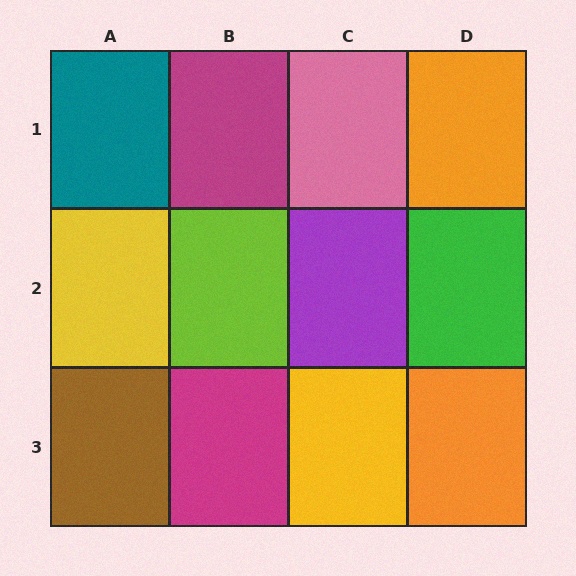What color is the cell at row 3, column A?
Brown.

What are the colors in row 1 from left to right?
Teal, magenta, pink, orange.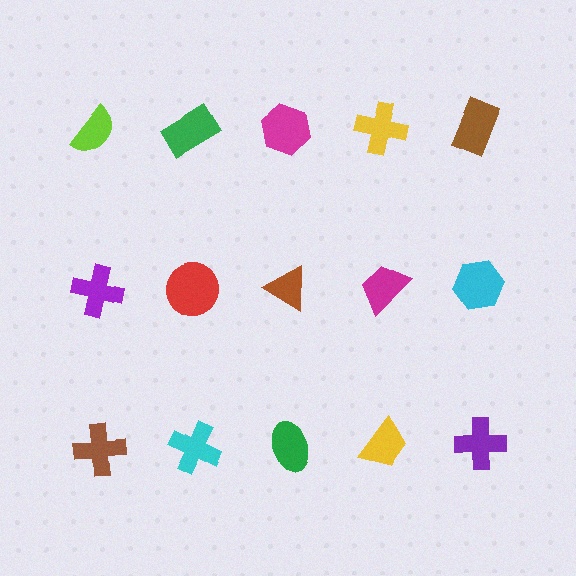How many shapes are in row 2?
5 shapes.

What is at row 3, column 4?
A yellow trapezoid.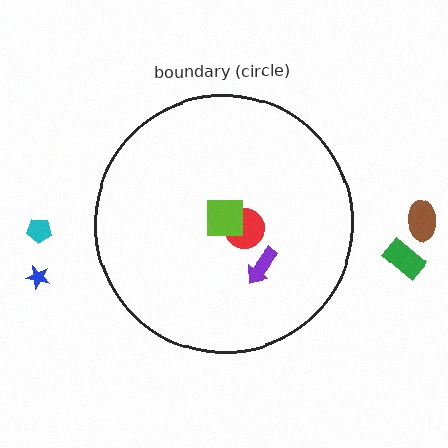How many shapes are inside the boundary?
3 inside, 4 outside.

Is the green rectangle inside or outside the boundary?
Outside.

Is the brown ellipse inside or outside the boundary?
Outside.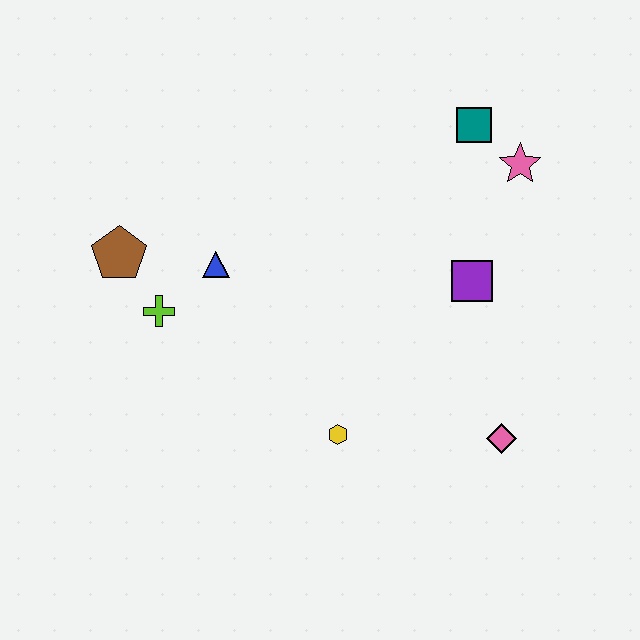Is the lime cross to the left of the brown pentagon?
No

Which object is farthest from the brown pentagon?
The pink diamond is farthest from the brown pentagon.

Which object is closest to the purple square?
The pink star is closest to the purple square.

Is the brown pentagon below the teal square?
Yes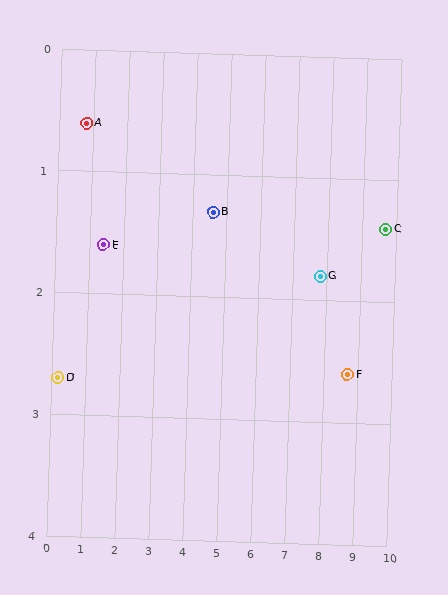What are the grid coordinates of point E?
Point E is at approximately (1.4, 1.6).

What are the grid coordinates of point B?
Point B is at approximately (4.6, 1.3).